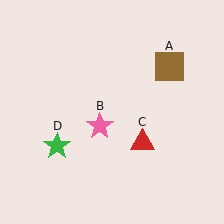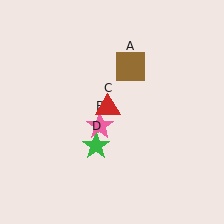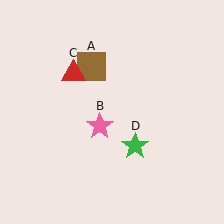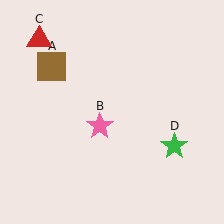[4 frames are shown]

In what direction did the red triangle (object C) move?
The red triangle (object C) moved up and to the left.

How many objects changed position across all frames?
3 objects changed position: brown square (object A), red triangle (object C), green star (object D).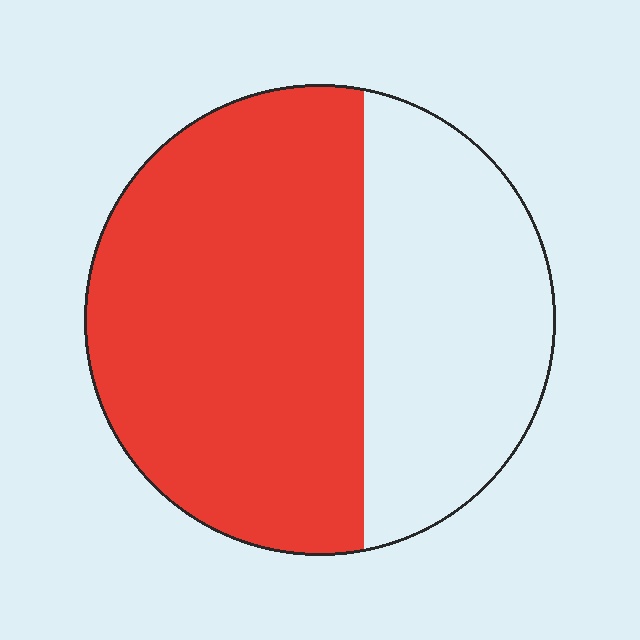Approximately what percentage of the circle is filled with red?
Approximately 60%.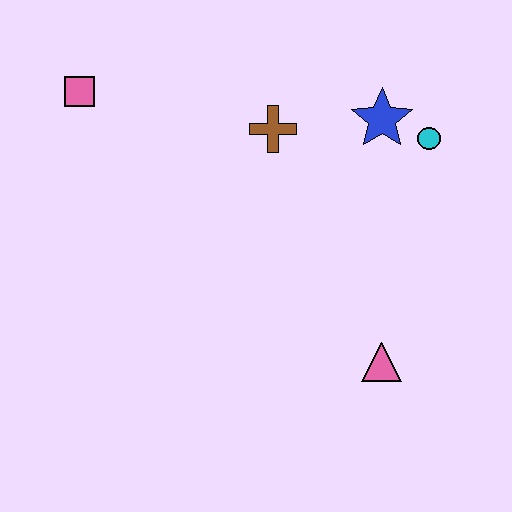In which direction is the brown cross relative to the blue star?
The brown cross is to the left of the blue star.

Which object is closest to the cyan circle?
The blue star is closest to the cyan circle.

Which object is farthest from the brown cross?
The pink triangle is farthest from the brown cross.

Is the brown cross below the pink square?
Yes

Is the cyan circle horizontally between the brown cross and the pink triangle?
No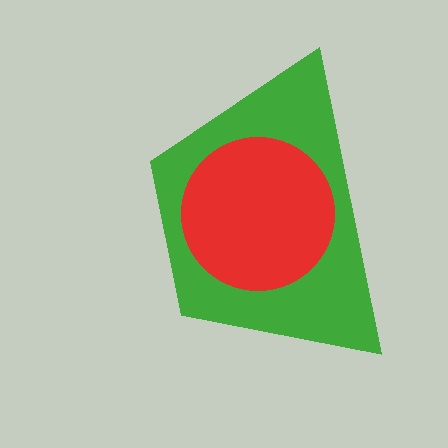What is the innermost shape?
The red circle.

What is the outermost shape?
The green trapezoid.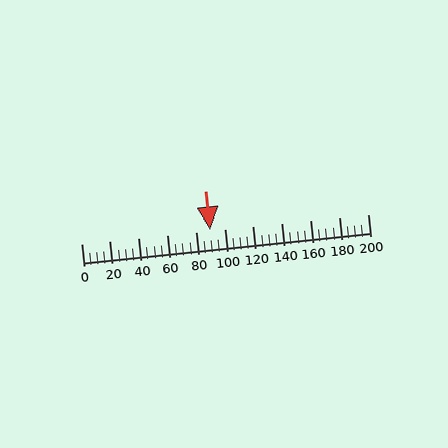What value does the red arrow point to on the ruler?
The red arrow points to approximately 90.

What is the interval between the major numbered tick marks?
The major tick marks are spaced 20 units apart.